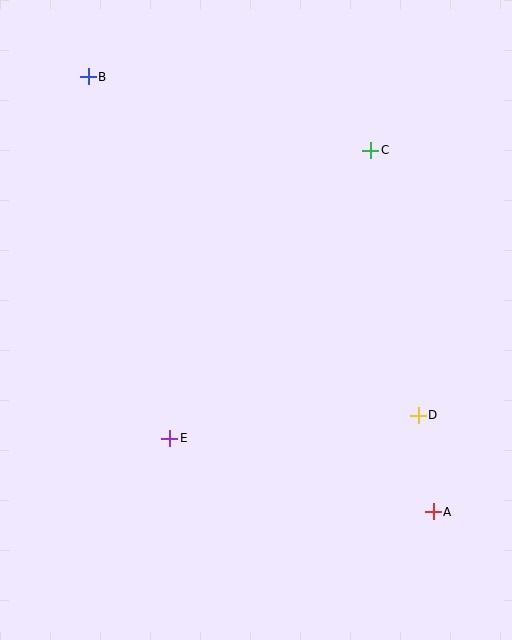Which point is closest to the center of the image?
Point E at (170, 438) is closest to the center.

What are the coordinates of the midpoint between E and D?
The midpoint between E and D is at (294, 427).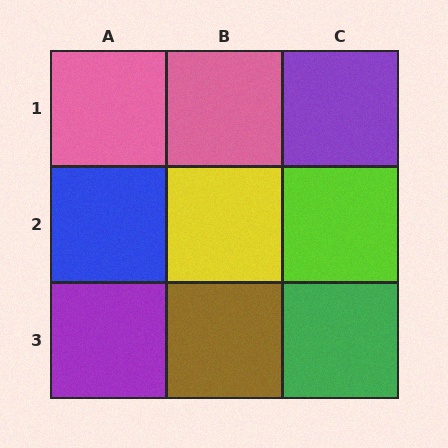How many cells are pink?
2 cells are pink.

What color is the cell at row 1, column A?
Pink.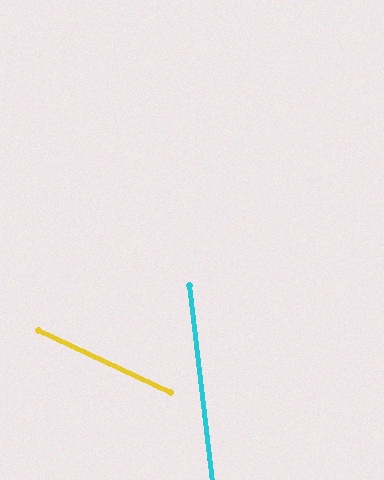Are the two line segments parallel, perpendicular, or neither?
Neither parallel nor perpendicular — they differ by about 58°.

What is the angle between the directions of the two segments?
Approximately 58 degrees.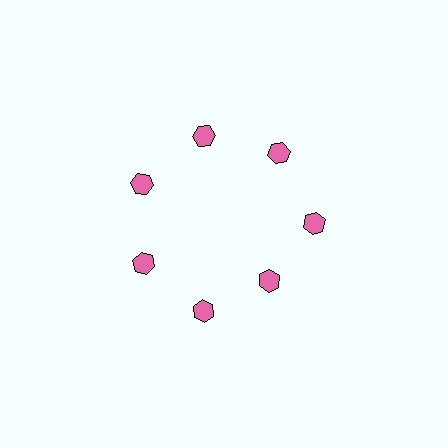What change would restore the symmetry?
The symmetry would be restored by moving it outward, back onto the ring so that all 7 hexagons sit at equal angles and equal distance from the center.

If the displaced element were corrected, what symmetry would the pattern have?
It would have 7-fold rotational symmetry — the pattern would map onto itself every 51 degrees.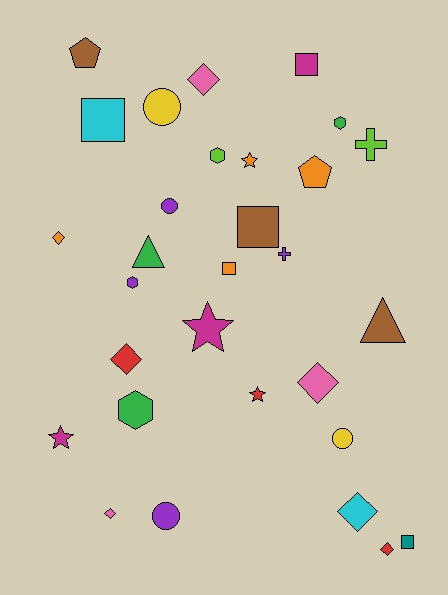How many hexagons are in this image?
There are 4 hexagons.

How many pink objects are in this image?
There are 3 pink objects.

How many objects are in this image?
There are 30 objects.